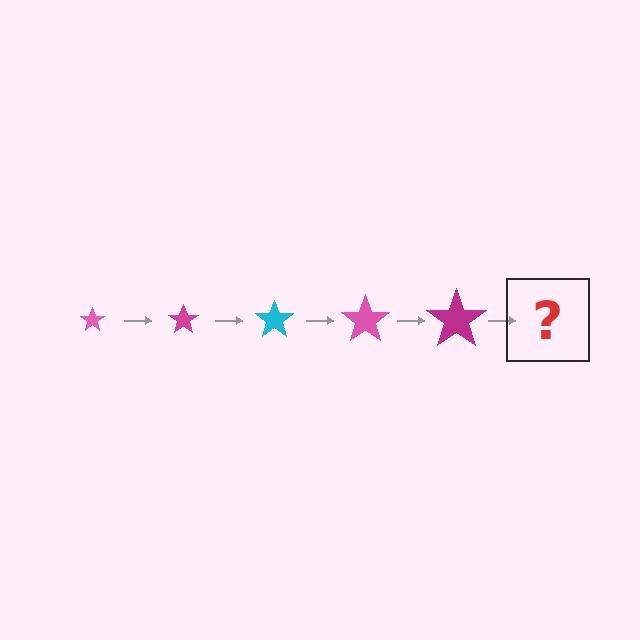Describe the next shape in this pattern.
It should be a cyan star, larger than the previous one.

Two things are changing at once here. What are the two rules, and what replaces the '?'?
The two rules are that the star grows larger each step and the color cycles through pink, magenta, and cyan. The '?' should be a cyan star, larger than the previous one.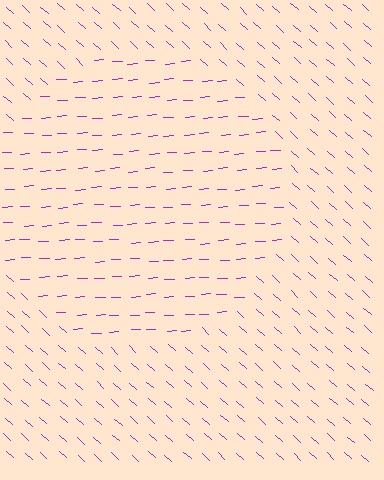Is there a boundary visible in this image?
Yes, there is a texture boundary formed by a change in line orientation.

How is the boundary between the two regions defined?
The boundary is defined purely by a change in line orientation (approximately 45 degrees difference). All lines are the same color and thickness.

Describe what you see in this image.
The image is filled with small purple line segments. A circle region in the image has lines oriented differently from the surrounding lines, creating a visible texture boundary.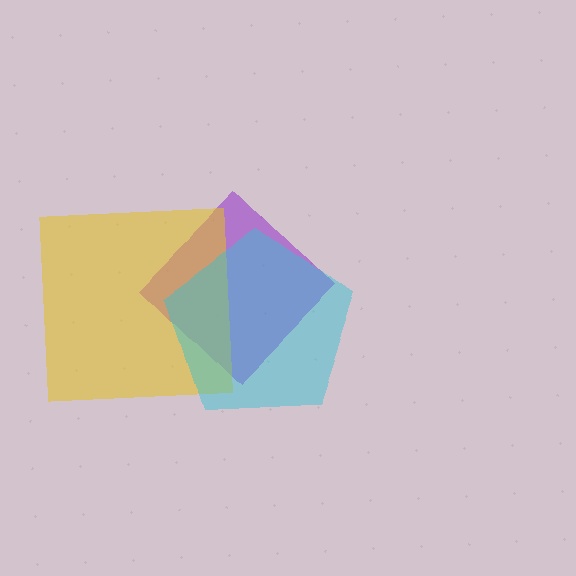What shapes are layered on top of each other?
The layered shapes are: a purple diamond, a yellow square, a cyan pentagon.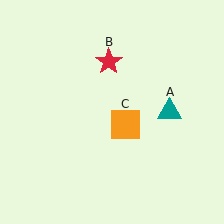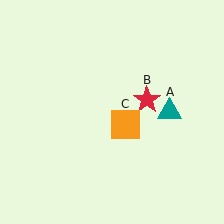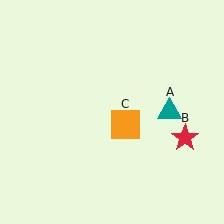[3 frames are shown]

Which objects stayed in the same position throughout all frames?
Teal triangle (object A) and orange square (object C) remained stationary.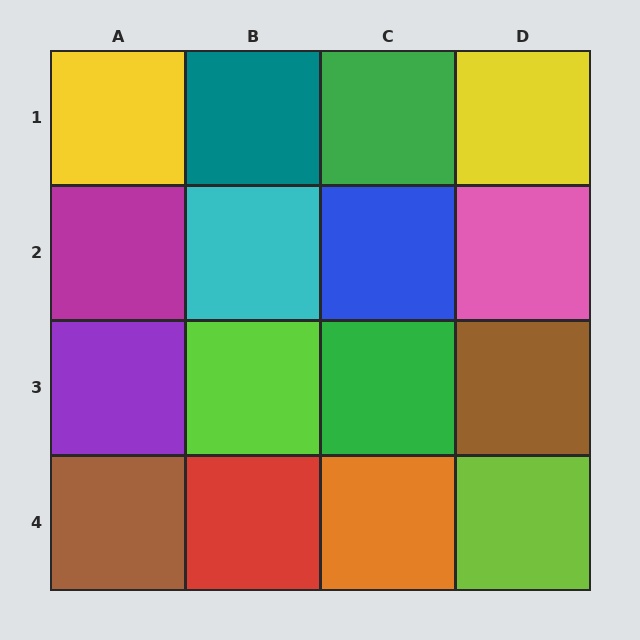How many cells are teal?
1 cell is teal.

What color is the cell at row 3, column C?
Green.